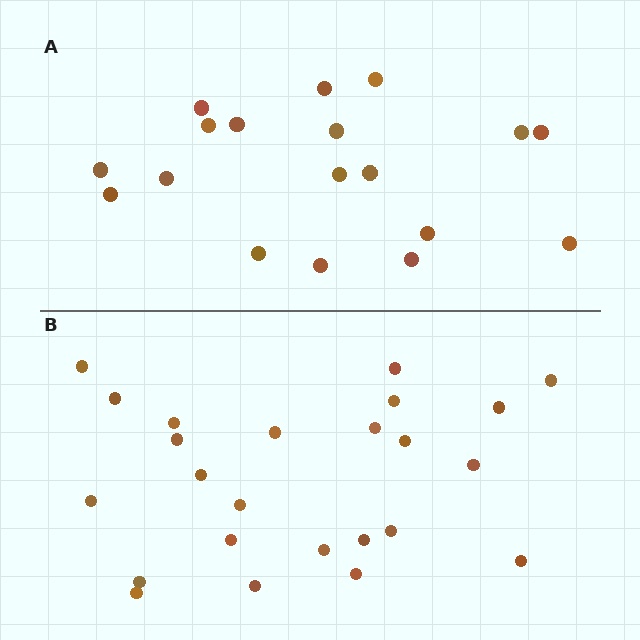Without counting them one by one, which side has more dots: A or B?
Region B (the bottom region) has more dots.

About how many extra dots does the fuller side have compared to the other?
Region B has about 6 more dots than region A.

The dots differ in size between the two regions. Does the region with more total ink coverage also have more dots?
No. Region A has more total ink coverage because its dots are larger, but region B actually contains more individual dots. Total area can be misleading — the number of items is what matters here.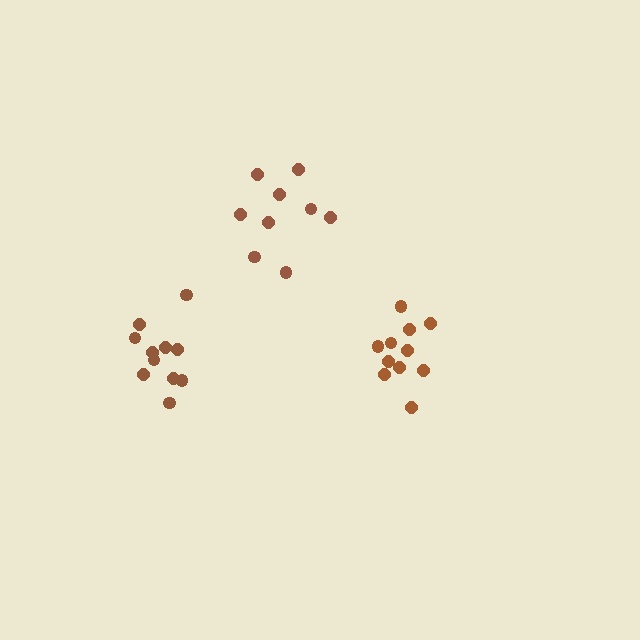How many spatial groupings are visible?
There are 3 spatial groupings.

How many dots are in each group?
Group 1: 9 dots, Group 2: 11 dots, Group 3: 11 dots (31 total).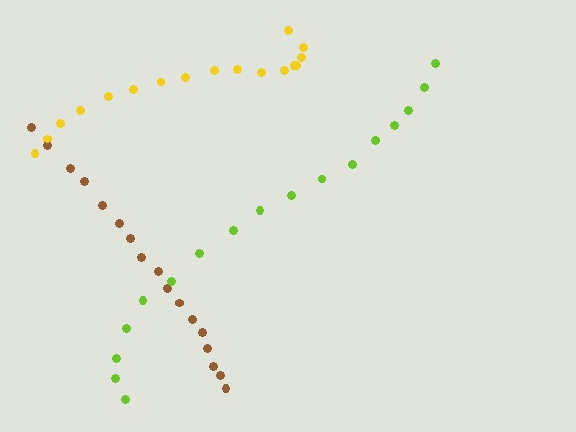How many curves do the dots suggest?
There are 3 distinct paths.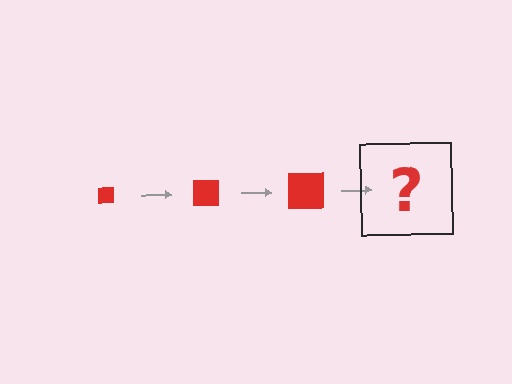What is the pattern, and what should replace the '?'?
The pattern is that the square gets progressively larger each step. The '?' should be a red square, larger than the previous one.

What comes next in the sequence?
The next element should be a red square, larger than the previous one.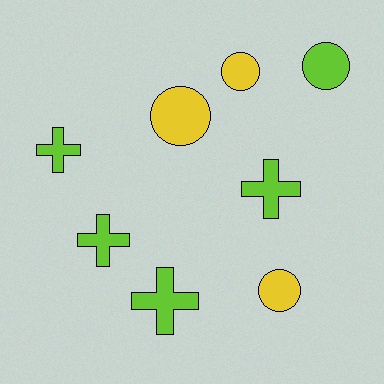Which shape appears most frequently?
Cross, with 4 objects.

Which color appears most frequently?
Lime, with 5 objects.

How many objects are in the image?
There are 8 objects.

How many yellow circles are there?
There are 3 yellow circles.